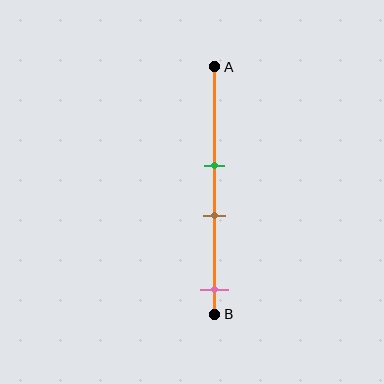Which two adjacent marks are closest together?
The green and brown marks are the closest adjacent pair.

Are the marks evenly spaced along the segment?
No, the marks are not evenly spaced.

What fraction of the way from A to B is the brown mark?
The brown mark is approximately 60% (0.6) of the way from A to B.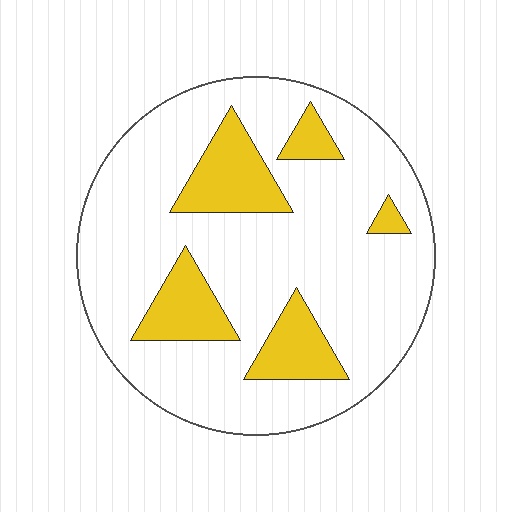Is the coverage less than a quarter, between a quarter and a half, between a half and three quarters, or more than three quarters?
Less than a quarter.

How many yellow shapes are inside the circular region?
5.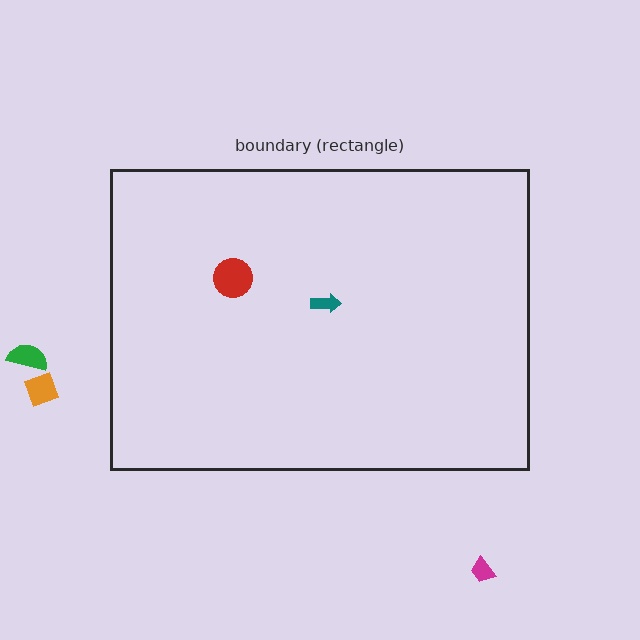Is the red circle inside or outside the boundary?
Inside.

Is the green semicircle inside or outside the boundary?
Outside.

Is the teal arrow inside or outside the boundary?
Inside.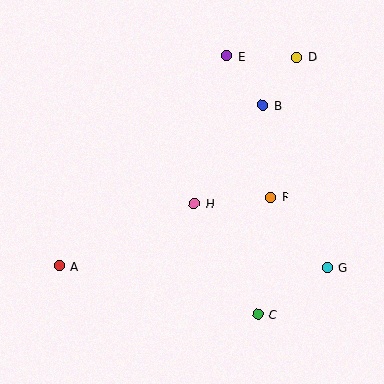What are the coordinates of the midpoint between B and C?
The midpoint between B and C is at (261, 210).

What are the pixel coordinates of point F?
Point F is at (271, 197).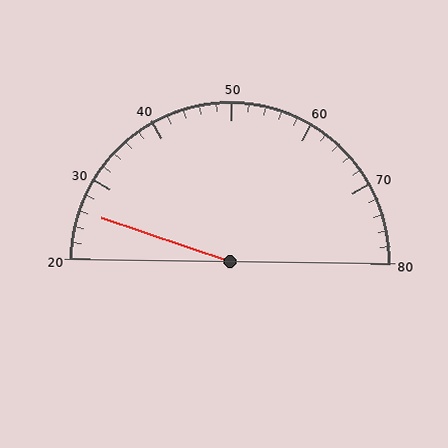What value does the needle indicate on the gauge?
The needle indicates approximately 26.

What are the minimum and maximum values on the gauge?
The gauge ranges from 20 to 80.